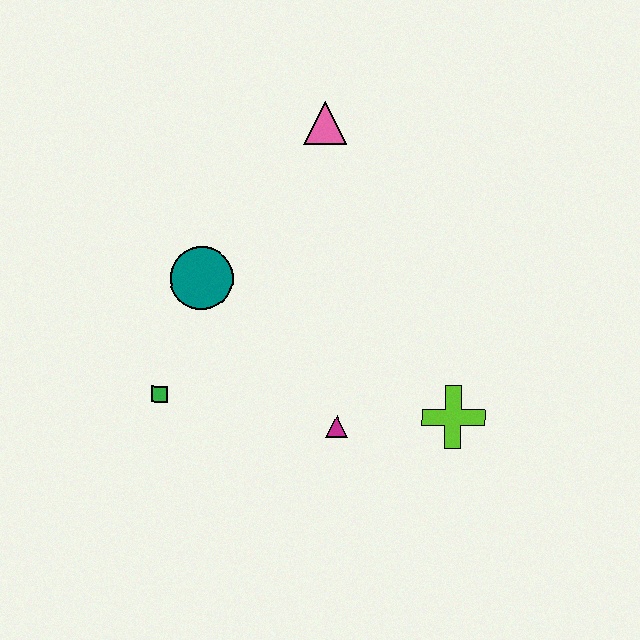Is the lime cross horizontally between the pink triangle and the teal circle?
No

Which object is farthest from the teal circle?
The lime cross is farthest from the teal circle.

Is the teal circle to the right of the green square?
Yes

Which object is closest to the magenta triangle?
The lime cross is closest to the magenta triangle.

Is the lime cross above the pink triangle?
No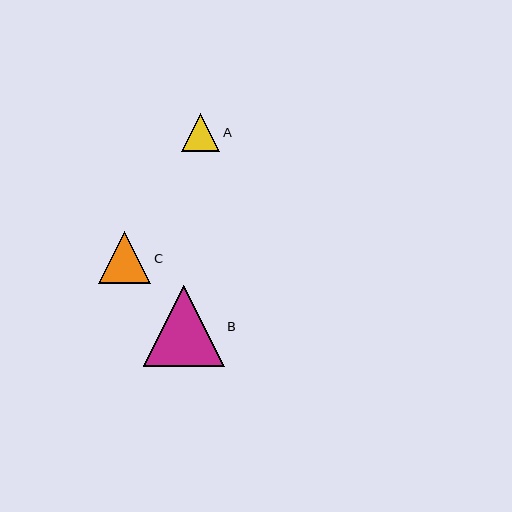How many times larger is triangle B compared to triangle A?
Triangle B is approximately 2.1 times the size of triangle A.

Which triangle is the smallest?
Triangle A is the smallest with a size of approximately 38 pixels.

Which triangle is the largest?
Triangle B is the largest with a size of approximately 81 pixels.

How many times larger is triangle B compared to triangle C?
Triangle B is approximately 1.6 times the size of triangle C.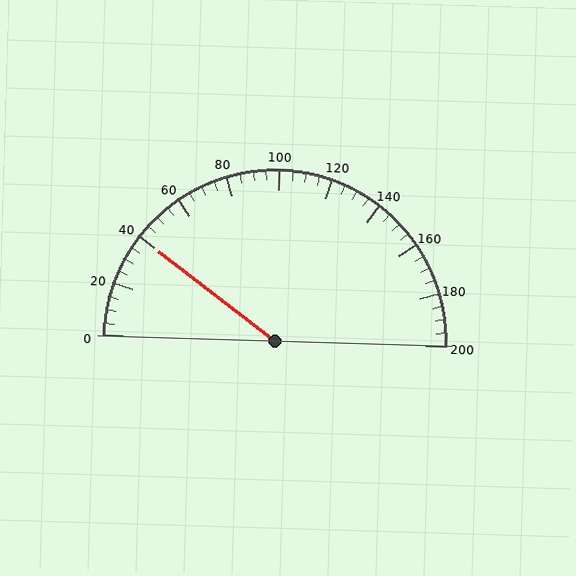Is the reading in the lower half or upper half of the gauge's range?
The reading is in the lower half of the range (0 to 200).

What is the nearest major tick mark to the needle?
The nearest major tick mark is 40.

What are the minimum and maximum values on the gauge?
The gauge ranges from 0 to 200.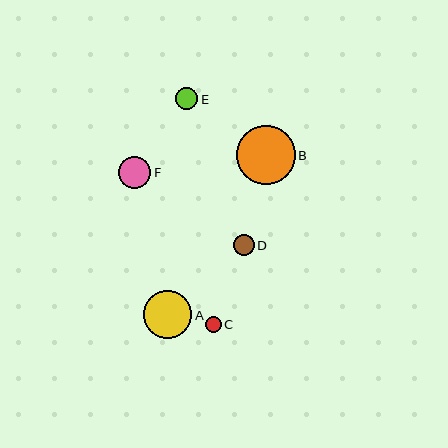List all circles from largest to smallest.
From largest to smallest: B, A, F, E, D, C.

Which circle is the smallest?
Circle C is the smallest with a size of approximately 16 pixels.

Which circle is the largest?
Circle B is the largest with a size of approximately 59 pixels.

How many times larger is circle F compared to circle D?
Circle F is approximately 1.6 times the size of circle D.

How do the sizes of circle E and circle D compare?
Circle E and circle D are approximately the same size.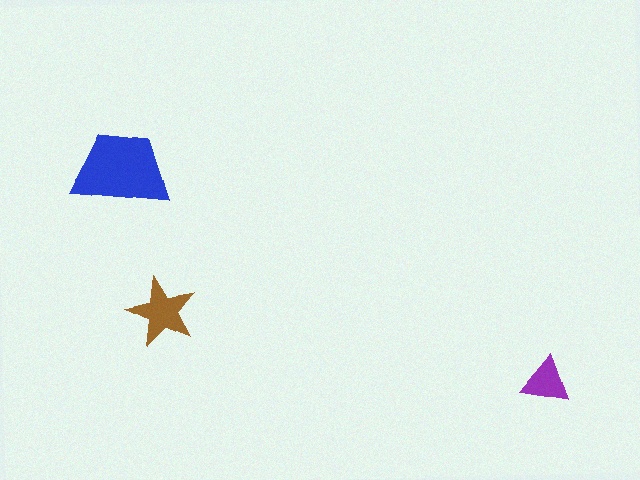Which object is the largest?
The blue trapezoid.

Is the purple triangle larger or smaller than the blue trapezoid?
Smaller.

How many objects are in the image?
There are 3 objects in the image.